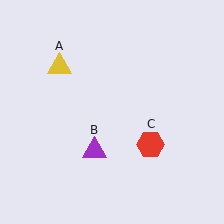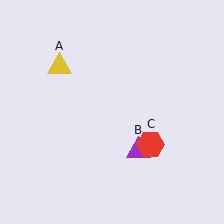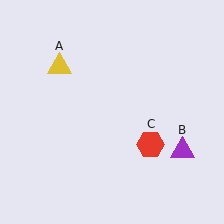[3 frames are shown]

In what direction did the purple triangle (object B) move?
The purple triangle (object B) moved right.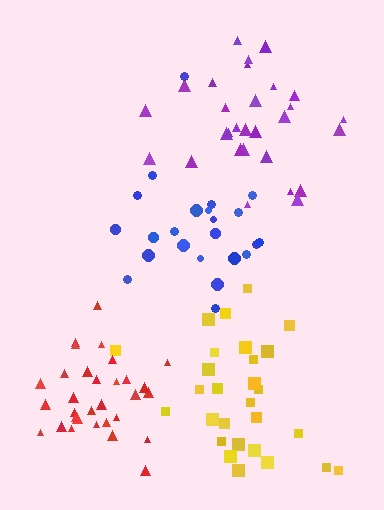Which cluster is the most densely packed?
Red.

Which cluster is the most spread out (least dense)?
Yellow.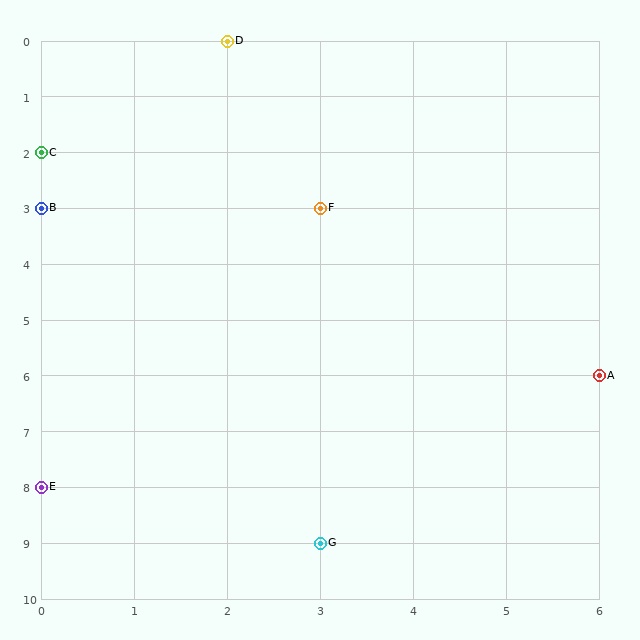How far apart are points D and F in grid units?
Points D and F are 1 column and 3 rows apart (about 3.2 grid units diagonally).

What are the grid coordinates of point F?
Point F is at grid coordinates (3, 3).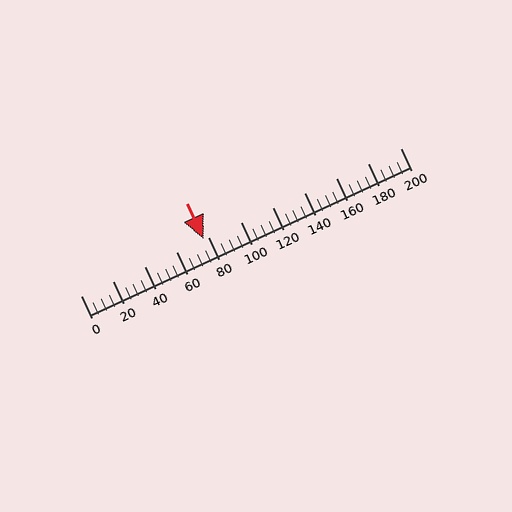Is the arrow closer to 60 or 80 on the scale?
The arrow is closer to 80.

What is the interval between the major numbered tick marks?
The major tick marks are spaced 20 units apart.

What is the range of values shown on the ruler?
The ruler shows values from 0 to 200.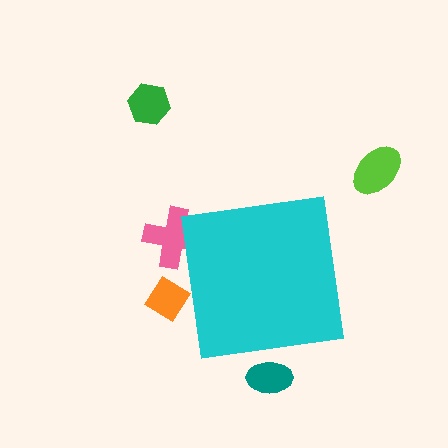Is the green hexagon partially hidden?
No, the green hexagon is fully visible.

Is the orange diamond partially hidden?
Yes, the orange diamond is partially hidden behind the cyan square.